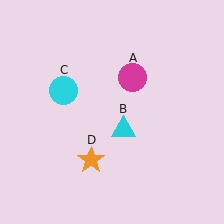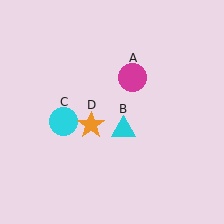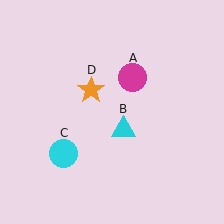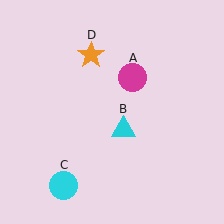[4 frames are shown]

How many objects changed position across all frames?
2 objects changed position: cyan circle (object C), orange star (object D).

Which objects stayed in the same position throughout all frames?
Magenta circle (object A) and cyan triangle (object B) remained stationary.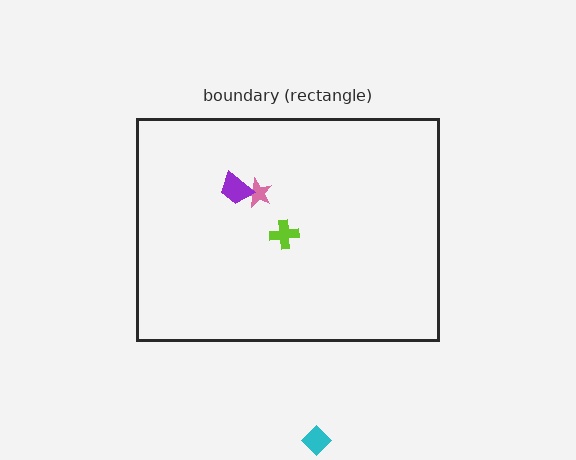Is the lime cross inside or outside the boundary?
Inside.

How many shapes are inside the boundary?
3 inside, 1 outside.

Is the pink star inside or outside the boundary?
Inside.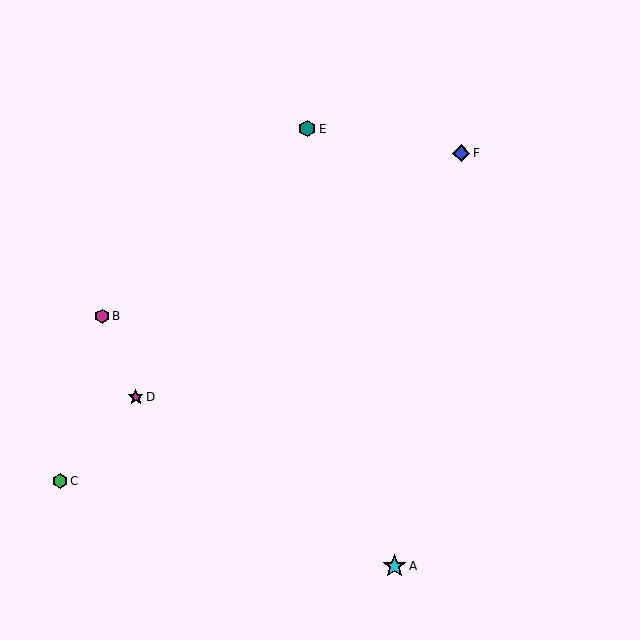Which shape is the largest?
The cyan star (labeled A) is the largest.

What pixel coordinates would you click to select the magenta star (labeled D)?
Click at (136, 397) to select the magenta star D.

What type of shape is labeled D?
Shape D is a magenta star.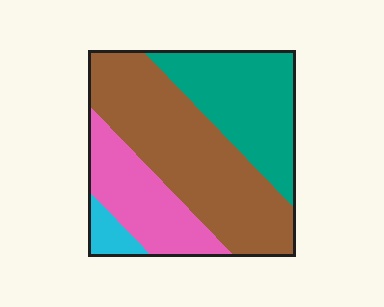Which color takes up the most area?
Brown, at roughly 45%.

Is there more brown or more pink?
Brown.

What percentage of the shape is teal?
Teal takes up about one quarter (1/4) of the shape.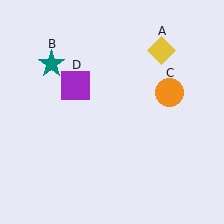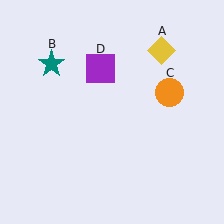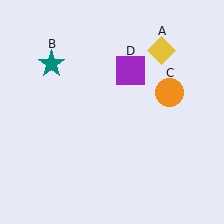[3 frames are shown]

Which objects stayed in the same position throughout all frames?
Yellow diamond (object A) and teal star (object B) and orange circle (object C) remained stationary.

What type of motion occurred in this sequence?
The purple square (object D) rotated clockwise around the center of the scene.